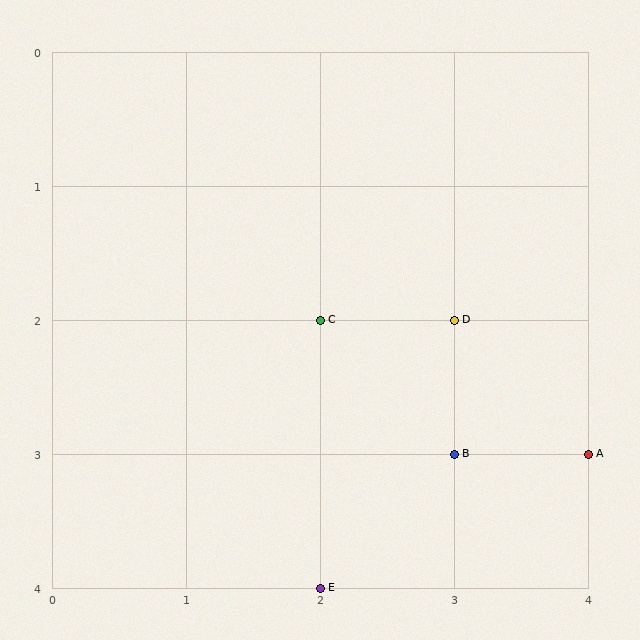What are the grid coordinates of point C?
Point C is at grid coordinates (2, 2).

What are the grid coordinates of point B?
Point B is at grid coordinates (3, 3).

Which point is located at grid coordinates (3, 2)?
Point D is at (3, 2).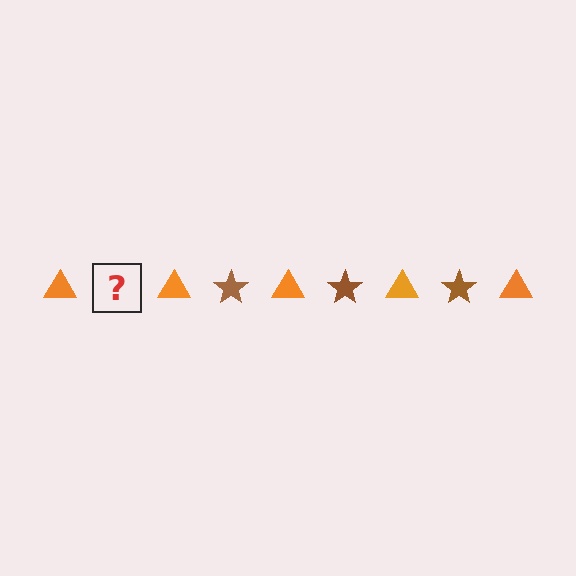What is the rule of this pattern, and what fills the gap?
The rule is that the pattern alternates between orange triangle and brown star. The gap should be filled with a brown star.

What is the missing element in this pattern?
The missing element is a brown star.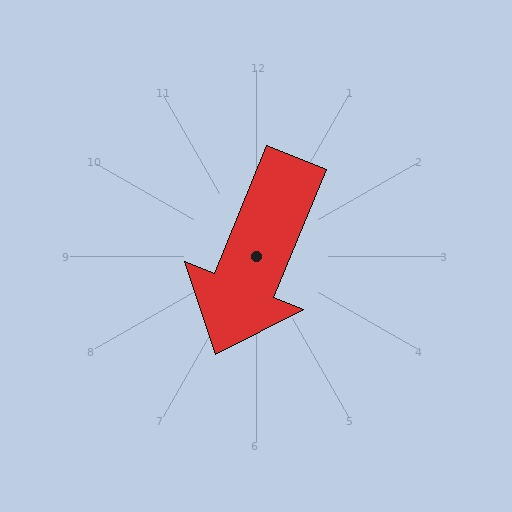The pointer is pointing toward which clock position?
Roughly 7 o'clock.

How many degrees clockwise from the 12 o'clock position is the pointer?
Approximately 202 degrees.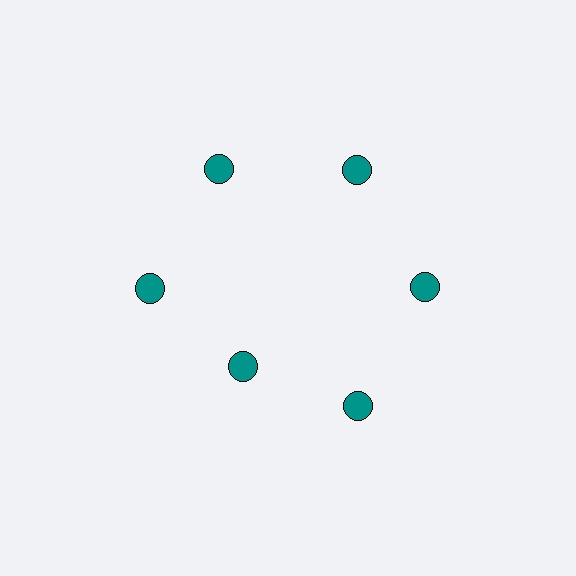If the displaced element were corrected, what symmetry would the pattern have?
It would have 6-fold rotational symmetry — the pattern would map onto itself every 60 degrees.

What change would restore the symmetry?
The symmetry would be restored by moving it outward, back onto the ring so that all 6 circles sit at equal angles and equal distance from the center.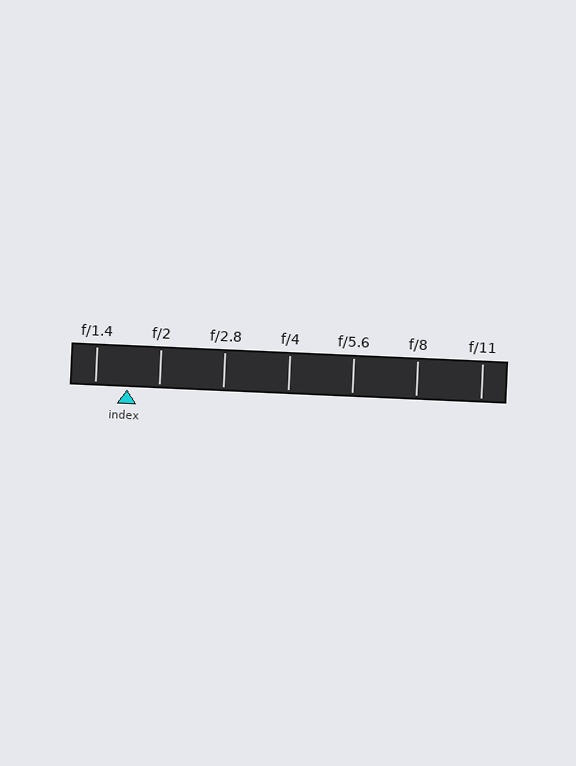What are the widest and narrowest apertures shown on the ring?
The widest aperture shown is f/1.4 and the narrowest is f/11.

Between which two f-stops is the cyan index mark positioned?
The index mark is between f/1.4 and f/2.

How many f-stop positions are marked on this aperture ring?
There are 7 f-stop positions marked.